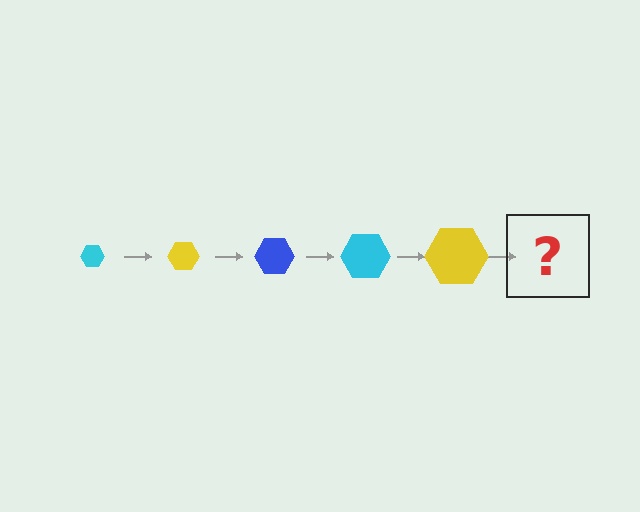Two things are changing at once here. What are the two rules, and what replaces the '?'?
The two rules are that the hexagon grows larger each step and the color cycles through cyan, yellow, and blue. The '?' should be a blue hexagon, larger than the previous one.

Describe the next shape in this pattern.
It should be a blue hexagon, larger than the previous one.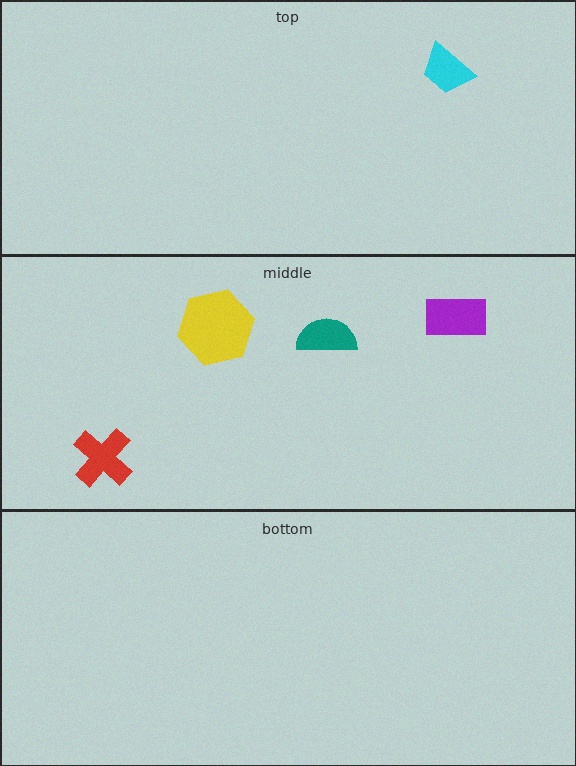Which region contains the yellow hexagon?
The middle region.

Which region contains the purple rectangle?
The middle region.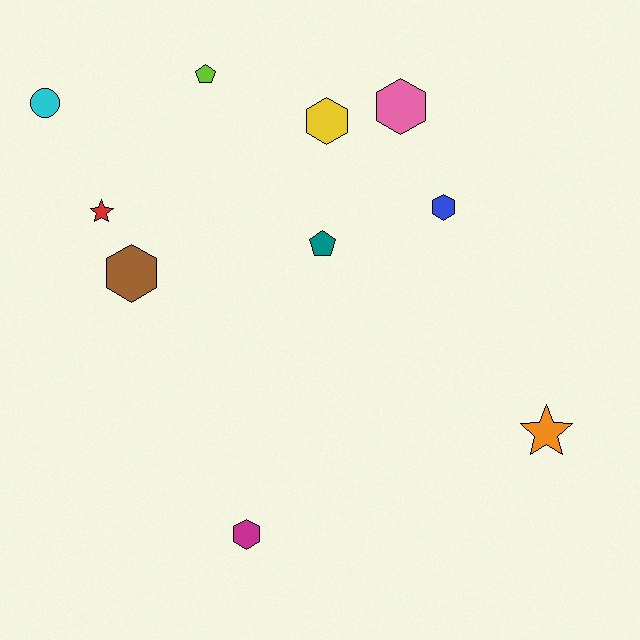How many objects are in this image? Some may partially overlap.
There are 10 objects.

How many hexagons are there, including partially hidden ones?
There are 5 hexagons.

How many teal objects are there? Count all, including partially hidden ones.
There is 1 teal object.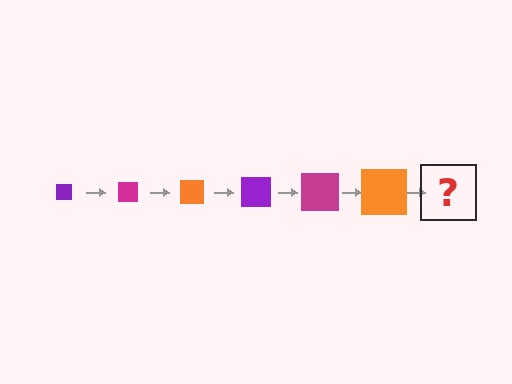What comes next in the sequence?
The next element should be a purple square, larger than the previous one.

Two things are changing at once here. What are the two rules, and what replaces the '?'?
The two rules are that the square grows larger each step and the color cycles through purple, magenta, and orange. The '?' should be a purple square, larger than the previous one.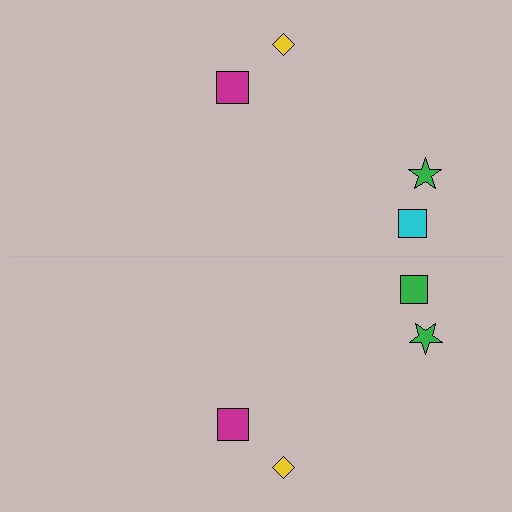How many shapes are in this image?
There are 8 shapes in this image.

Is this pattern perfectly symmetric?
No, the pattern is not perfectly symmetric. The green square on the bottom side breaks the symmetry — its mirror counterpart is cyan.